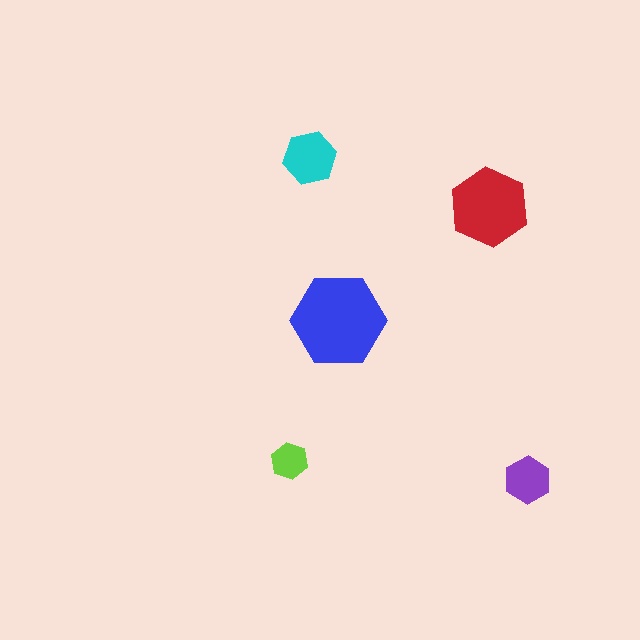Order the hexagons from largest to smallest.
the blue one, the red one, the cyan one, the purple one, the lime one.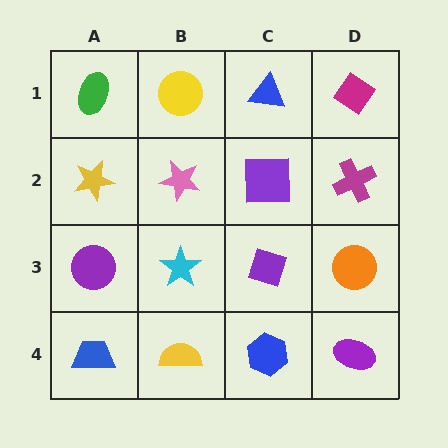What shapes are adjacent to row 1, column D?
A magenta cross (row 2, column D), a blue triangle (row 1, column C).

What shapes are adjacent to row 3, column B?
A pink star (row 2, column B), a yellow semicircle (row 4, column B), a purple circle (row 3, column A), a purple diamond (row 3, column C).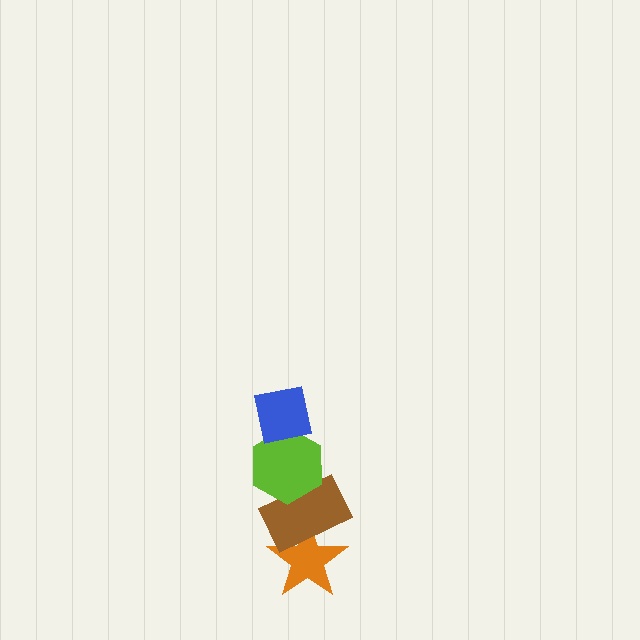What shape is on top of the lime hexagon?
The blue square is on top of the lime hexagon.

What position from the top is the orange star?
The orange star is 4th from the top.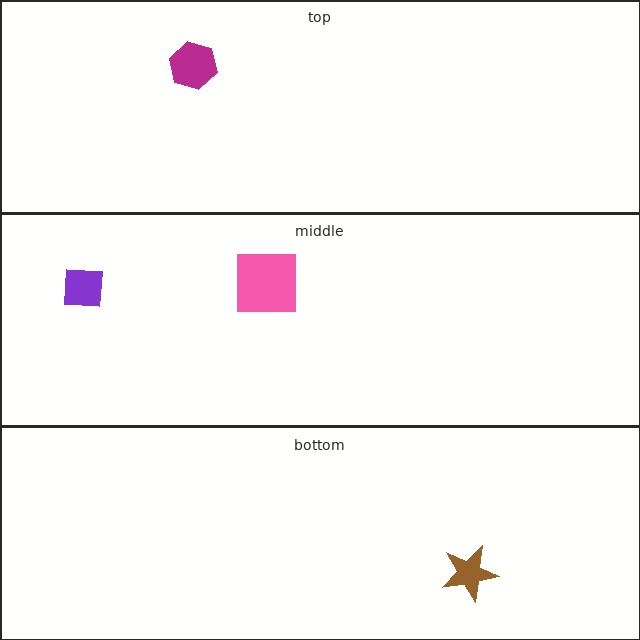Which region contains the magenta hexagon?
The top region.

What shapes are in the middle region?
The purple square, the pink square.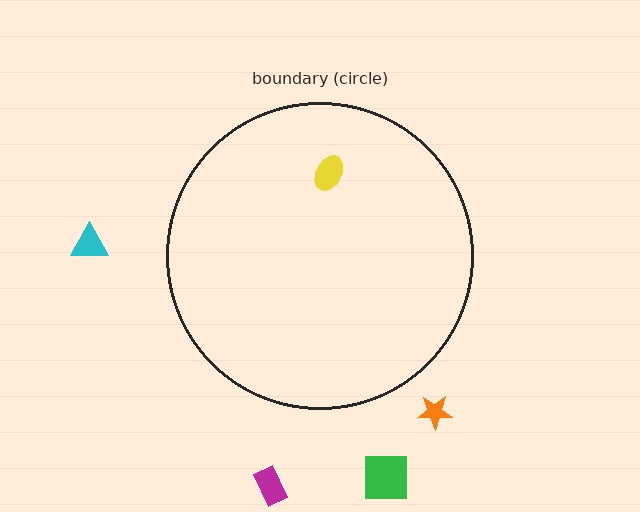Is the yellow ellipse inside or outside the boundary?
Inside.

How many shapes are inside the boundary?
1 inside, 4 outside.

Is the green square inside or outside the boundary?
Outside.